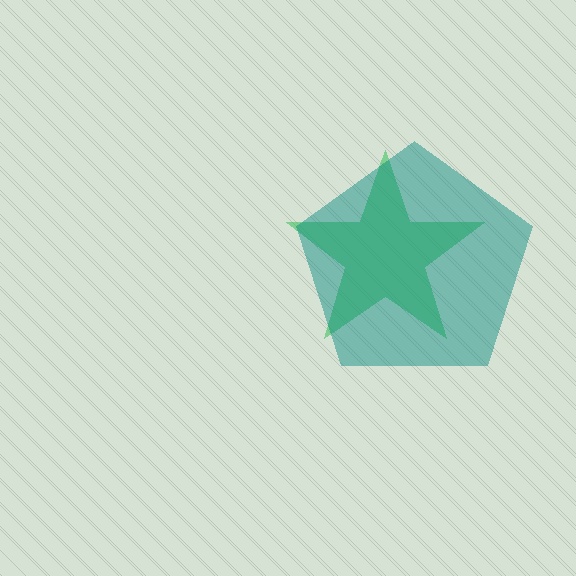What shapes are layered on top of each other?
The layered shapes are: a green star, a teal pentagon.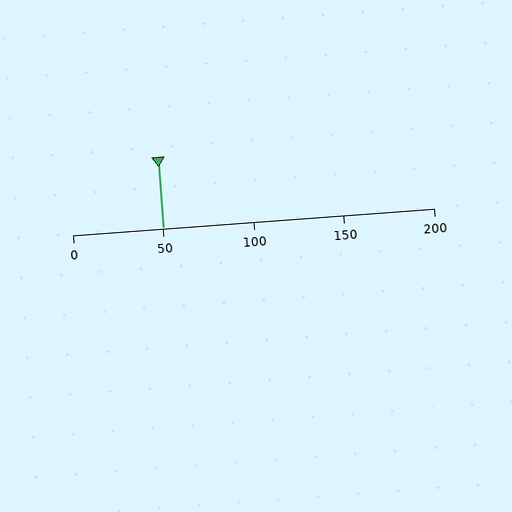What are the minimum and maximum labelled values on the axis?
The axis runs from 0 to 200.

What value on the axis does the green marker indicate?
The marker indicates approximately 50.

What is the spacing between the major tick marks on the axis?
The major ticks are spaced 50 apart.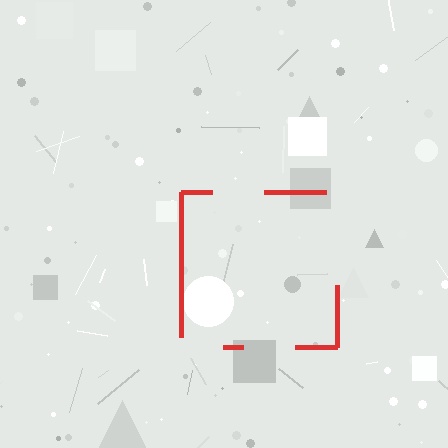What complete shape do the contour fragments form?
The contour fragments form a square.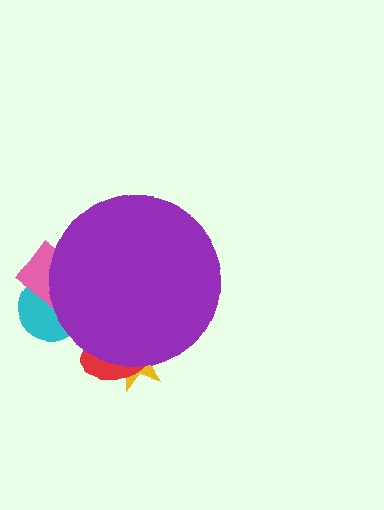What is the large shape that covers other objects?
A purple circle.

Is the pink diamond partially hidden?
Yes, the pink diamond is partially hidden behind the purple circle.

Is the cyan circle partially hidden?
Yes, the cyan circle is partially hidden behind the purple circle.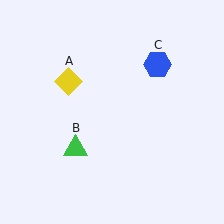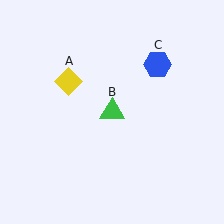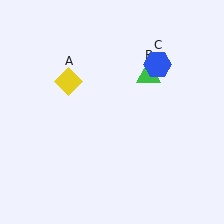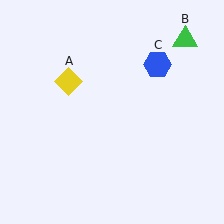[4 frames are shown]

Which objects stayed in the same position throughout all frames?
Yellow diamond (object A) and blue hexagon (object C) remained stationary.